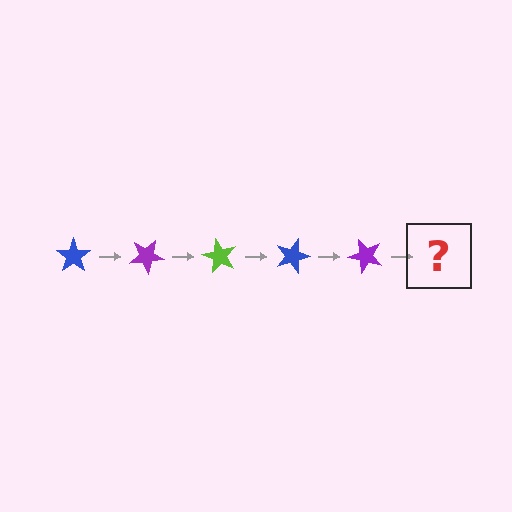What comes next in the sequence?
The next element should be a lime star, rotated 150 degrees from the start.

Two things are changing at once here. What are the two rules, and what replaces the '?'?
The two rules are that it rotates 30 degrees each step and the color cycles through blue, purple, and lime. The '?' should be a lime star, rotated 150 degrees from the start.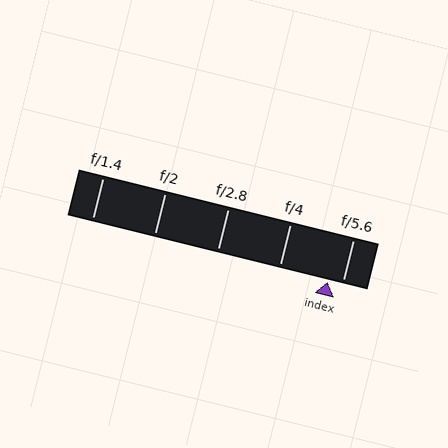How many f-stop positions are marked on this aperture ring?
There are 5 f-stop positions marked.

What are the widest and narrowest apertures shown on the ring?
The widest aperture shown is f/1.4 and the narrowest is f/5.6.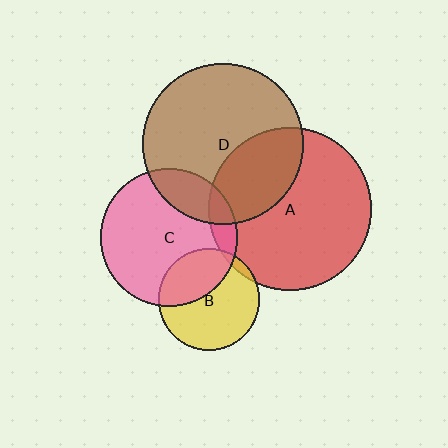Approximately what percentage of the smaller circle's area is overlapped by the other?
Approximately 10%.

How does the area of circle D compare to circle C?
Approximately 1.4 times.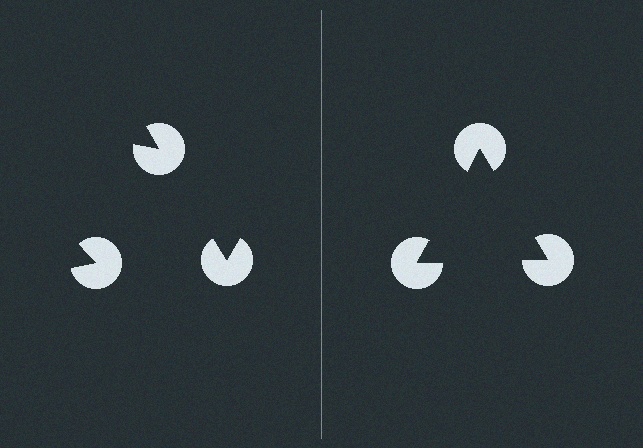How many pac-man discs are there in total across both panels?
6 — 3 on each side.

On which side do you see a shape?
An illusory triangle appears on the right side. On the left side the wedge cuts are rotated, so no coherent shape forms.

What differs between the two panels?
The pac-man discs are positioned identically on both sides; only the wedge orientations differ. On the right they align to a triangle; on the left they are misaligned.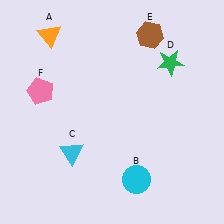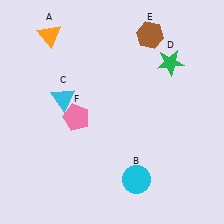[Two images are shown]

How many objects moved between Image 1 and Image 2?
2 objects moved between the two images.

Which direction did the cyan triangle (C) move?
The cyan triangle (C) moved up.